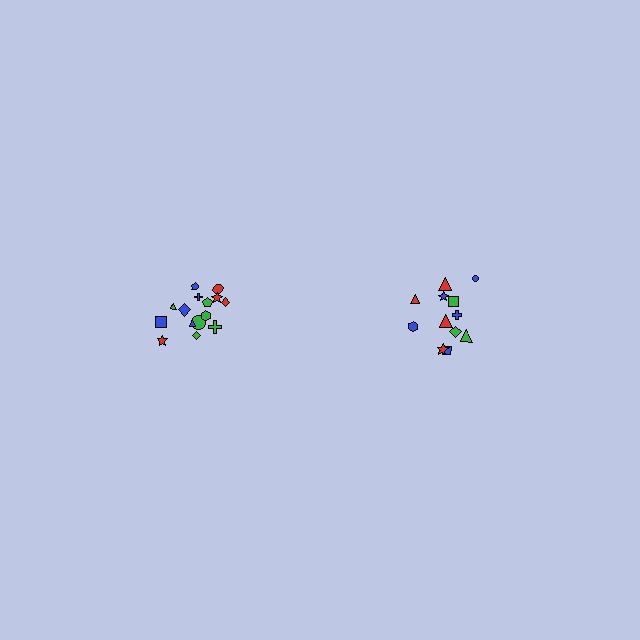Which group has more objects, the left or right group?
The left group.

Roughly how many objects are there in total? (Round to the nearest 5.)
Roughly 25 objects in total.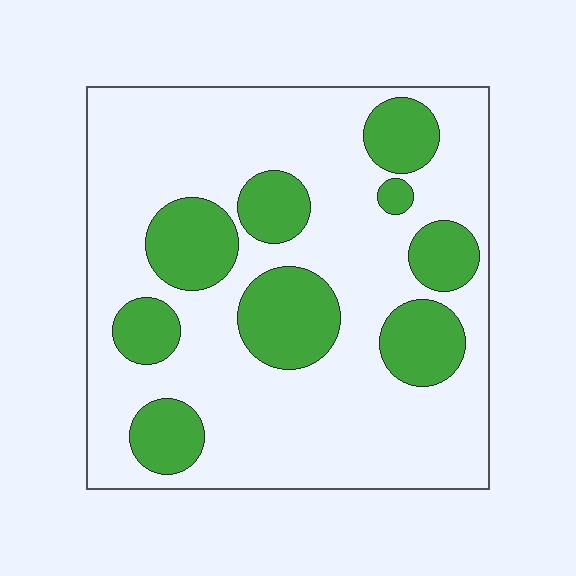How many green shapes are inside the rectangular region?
9.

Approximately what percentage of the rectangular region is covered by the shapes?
Approximately 25%.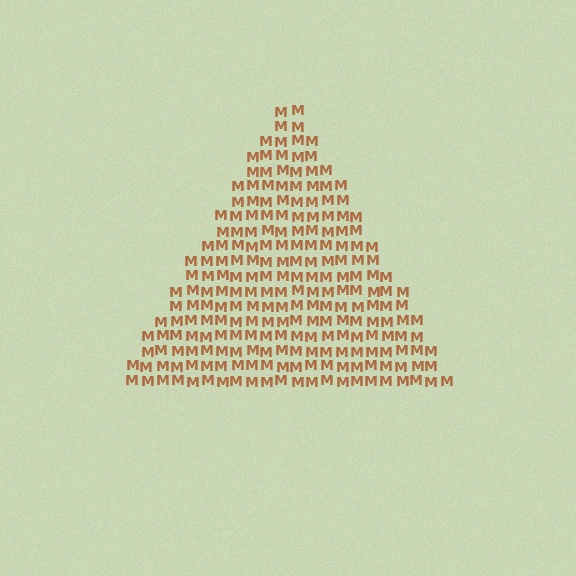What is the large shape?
The large shape is a triangle.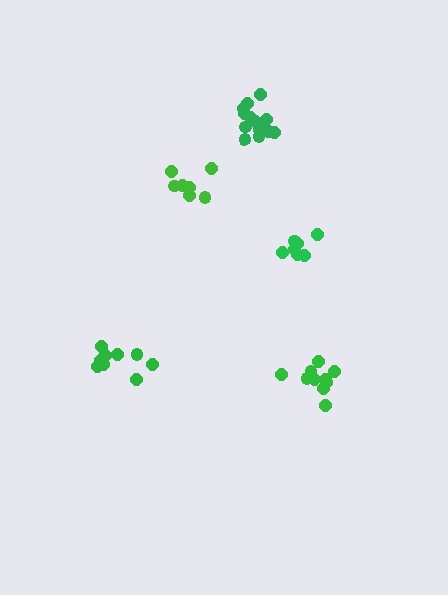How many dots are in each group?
Group 1: 7 dots, Group 2: 11 dots, Group 3: 9 dots, Group 4: 7 dots, Group 5: 13 dots (47 total).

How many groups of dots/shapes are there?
There are 5 groups.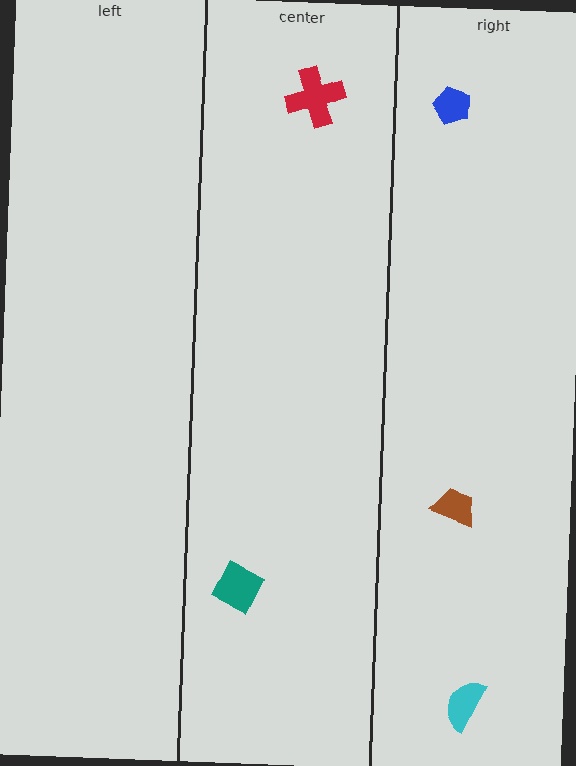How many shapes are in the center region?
2.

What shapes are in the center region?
The red cross, the teal square.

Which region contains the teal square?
The center region.